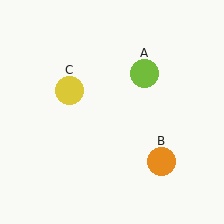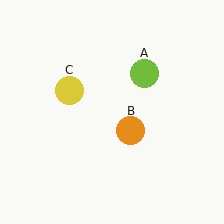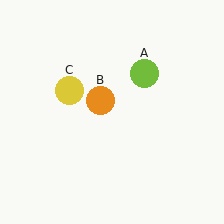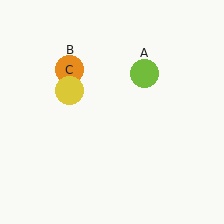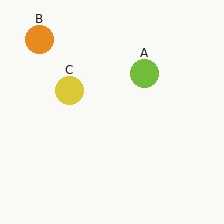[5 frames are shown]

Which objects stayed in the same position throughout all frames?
Lime circle (object A) and yellow circle (object C) remained stationary.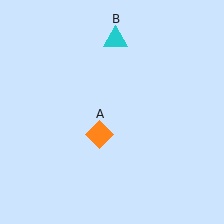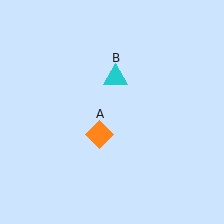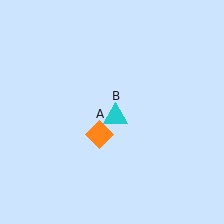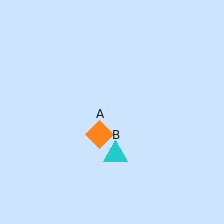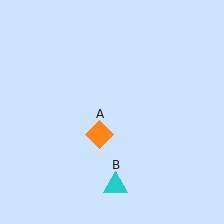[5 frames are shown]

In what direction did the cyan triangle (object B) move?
The cyan triangle (object B) moved down.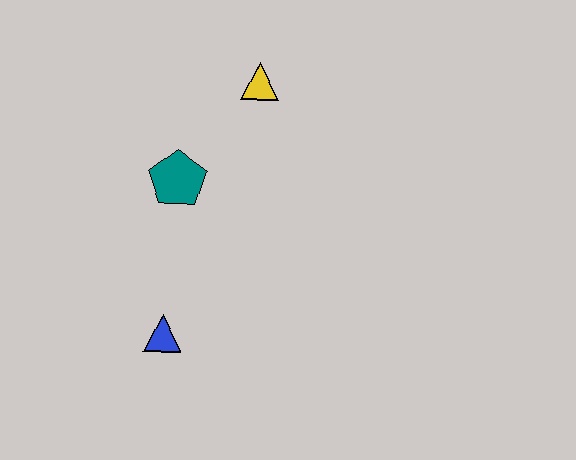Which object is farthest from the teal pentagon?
The blue triangle is farthest from the teal pentagon.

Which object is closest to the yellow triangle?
The teal pentagon is closest to the yellow triangle.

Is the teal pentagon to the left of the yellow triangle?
Yes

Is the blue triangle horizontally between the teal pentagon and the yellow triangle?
No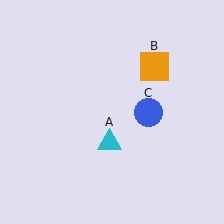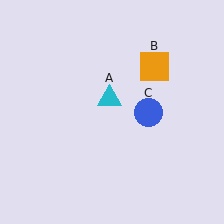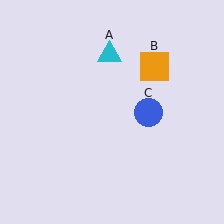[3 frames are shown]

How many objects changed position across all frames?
1 object changed position: cyan triangle (object A).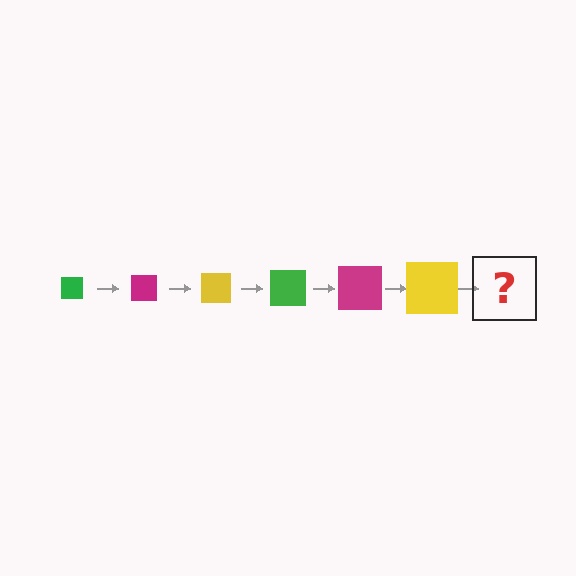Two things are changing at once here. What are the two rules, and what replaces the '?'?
The two rules are that the square grows larger each step and the color cycles through green, magenta, and yellow. The '?' should be a green square, larger than the previous one.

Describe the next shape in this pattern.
It should be a green square, larger than the previous one.